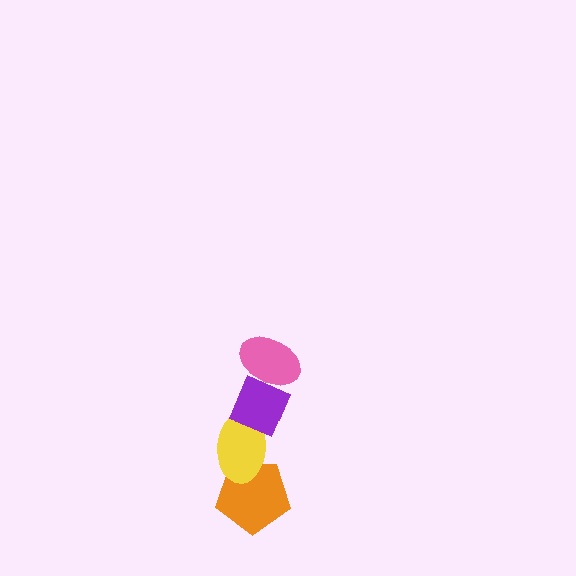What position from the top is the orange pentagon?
The orange pentagon is 4th from the top.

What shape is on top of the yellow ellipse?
The purple diamond is on top of the yellow ellipse.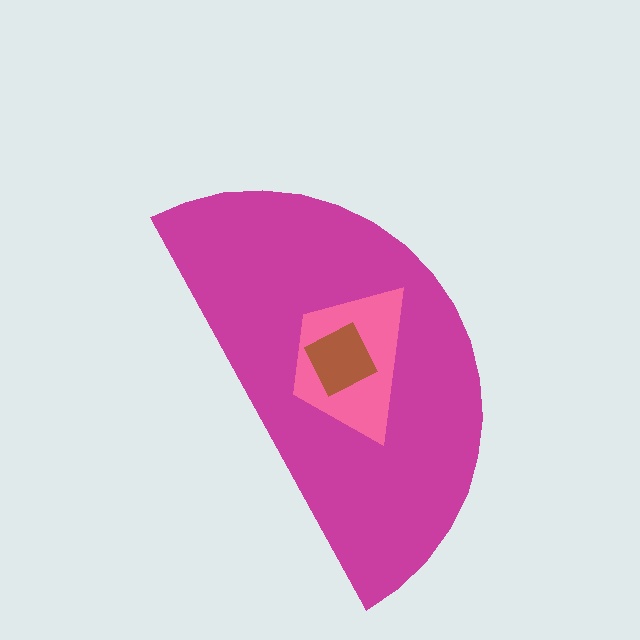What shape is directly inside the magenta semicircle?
The pink trapezoid.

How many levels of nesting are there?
3.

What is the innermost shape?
The brown diamond.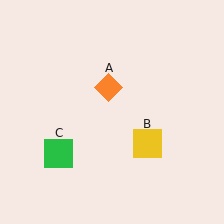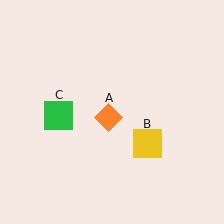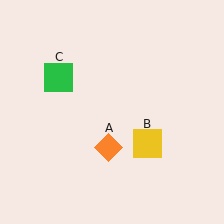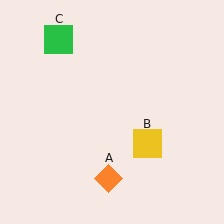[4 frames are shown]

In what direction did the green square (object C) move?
The green square (object C) moved up.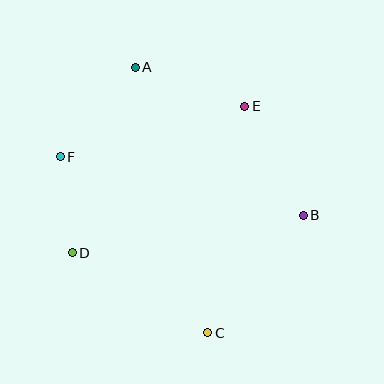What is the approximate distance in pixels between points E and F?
The distance between E and F is approximately 191 pixels.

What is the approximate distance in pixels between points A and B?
The distance between A and B is approximately 224 pixels.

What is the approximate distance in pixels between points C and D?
The distance between C and D is approximately 158 pixels.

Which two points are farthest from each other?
Points A and C are farthest from each other.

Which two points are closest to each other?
Points D and F are closest to each other.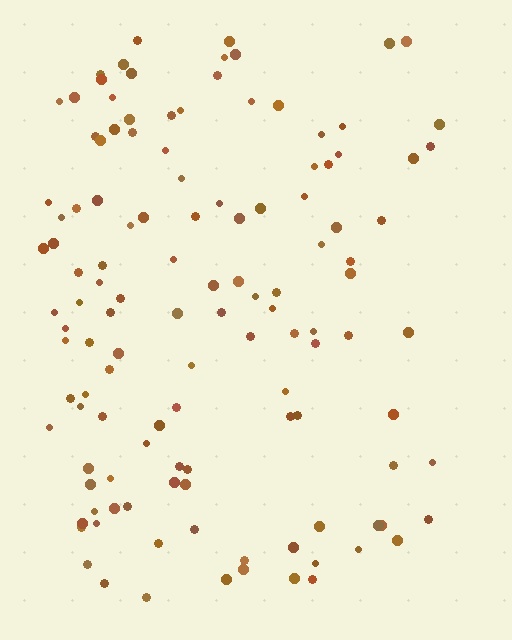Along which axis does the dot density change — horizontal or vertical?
Horizontal.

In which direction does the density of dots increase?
From right to left, with the left side densest.